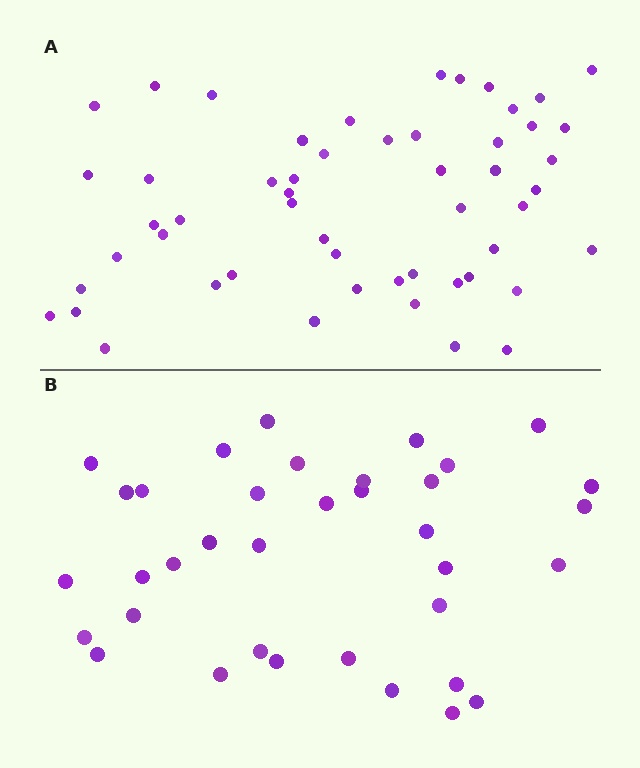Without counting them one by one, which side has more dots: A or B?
Region A (the top region) has more dots.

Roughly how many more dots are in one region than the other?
Region A has approximately 15 more dots than region B.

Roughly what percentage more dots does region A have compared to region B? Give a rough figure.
About 45% more.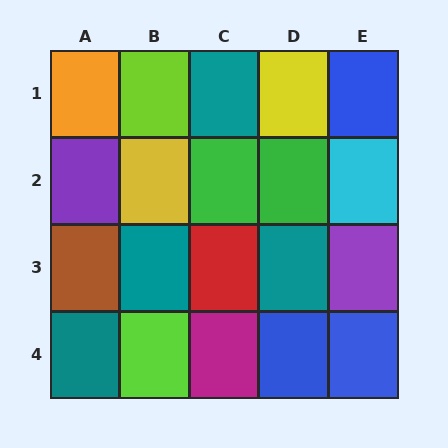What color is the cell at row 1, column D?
Yellow.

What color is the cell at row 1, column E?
Blue.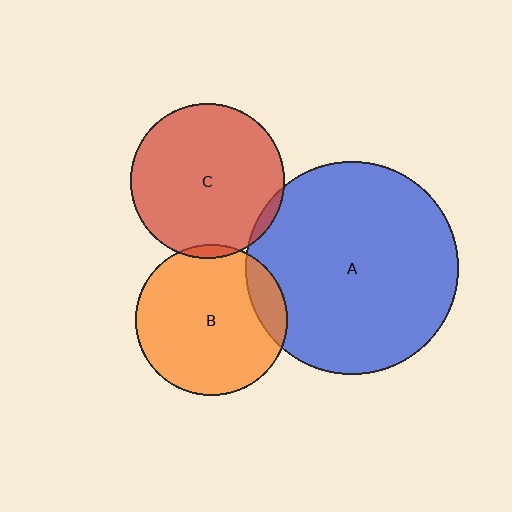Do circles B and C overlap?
Yes.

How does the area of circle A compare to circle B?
Approximately 2.0 times.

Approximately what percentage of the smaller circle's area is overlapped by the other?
Approximately 5%.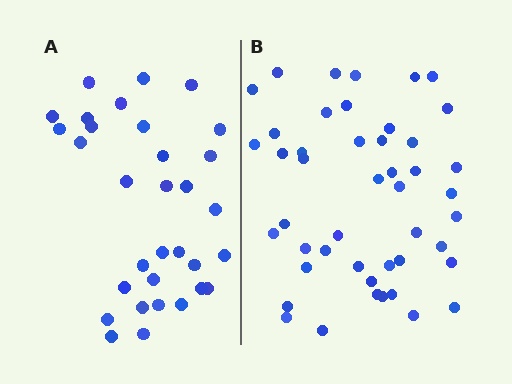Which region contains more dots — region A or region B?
Region B (the right region) has more dots.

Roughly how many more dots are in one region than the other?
Region B has approximately 15 more dots than region A.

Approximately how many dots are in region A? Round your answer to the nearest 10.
About 30 dots. (The exact count is 32, which rounds to 30.)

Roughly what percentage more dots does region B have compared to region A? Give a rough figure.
About 45% more.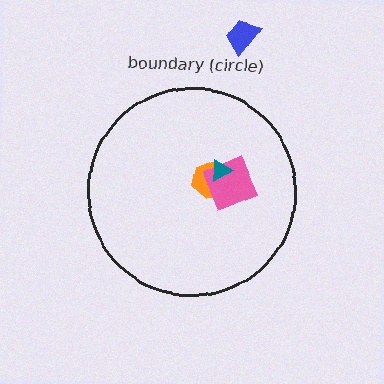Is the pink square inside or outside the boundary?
Inside.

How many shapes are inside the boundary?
3 inside, 1 outside.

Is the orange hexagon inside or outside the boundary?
Inside.